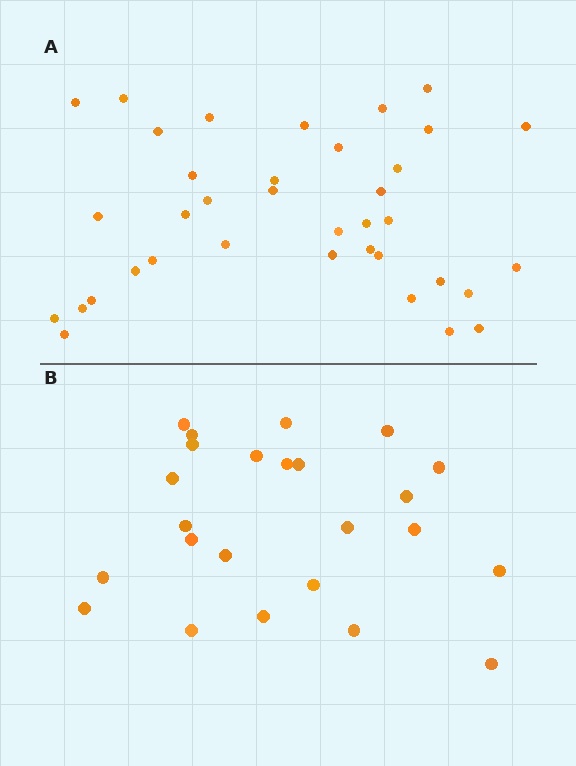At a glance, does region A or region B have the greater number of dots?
Region A (the top region) has more dots.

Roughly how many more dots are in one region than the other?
Region A has approximately 15 more dots than region B.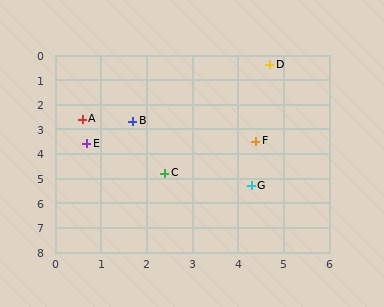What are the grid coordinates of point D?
Point D is at approximately (4.7, 0.4).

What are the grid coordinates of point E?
Point E is at approximately (0.7, 3.6).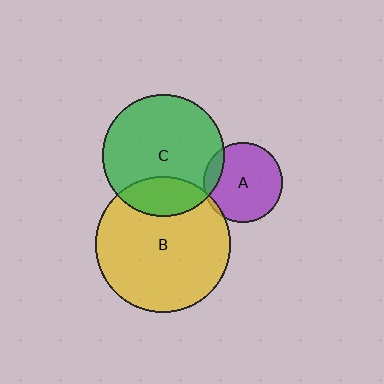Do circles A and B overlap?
Yes.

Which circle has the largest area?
Circle B (yellow).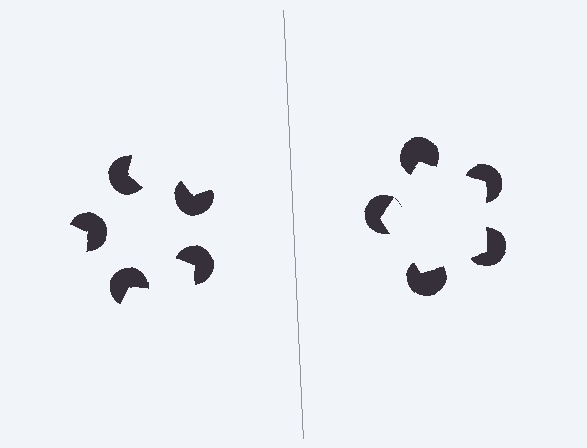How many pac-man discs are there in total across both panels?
10 — 5 on each side.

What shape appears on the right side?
An illusory pentagon.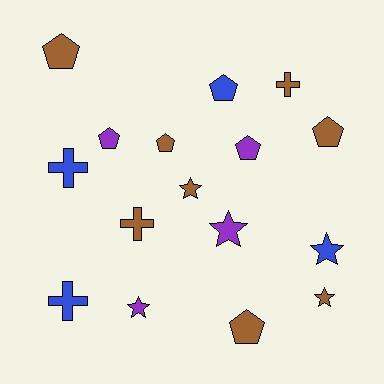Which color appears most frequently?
Brown, with 8 objects.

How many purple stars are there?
There are 2 purple stars.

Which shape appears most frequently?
Pentagon, with 7 objects.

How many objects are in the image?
There are 16 objects.